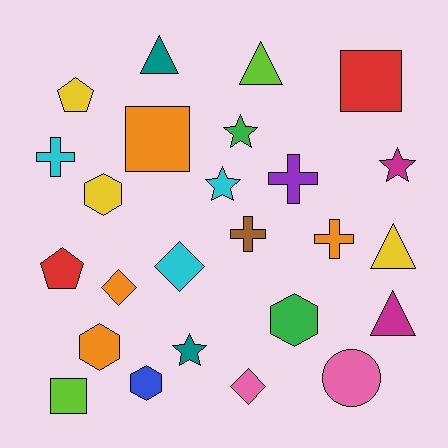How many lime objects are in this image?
There are 2 lime objects.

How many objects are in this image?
There are 25 objects.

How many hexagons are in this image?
There are 4 hexagons.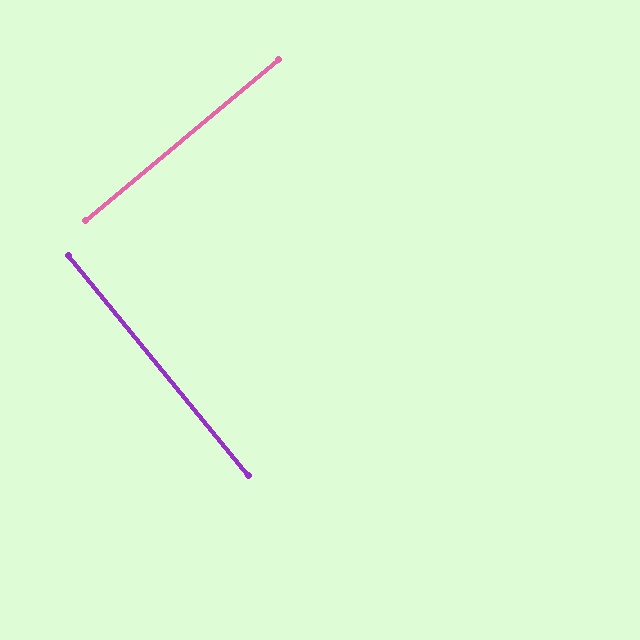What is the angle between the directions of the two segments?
Approximately 89 degrees.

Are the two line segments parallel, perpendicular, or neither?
Perpendicular — they meet at approximately 89°.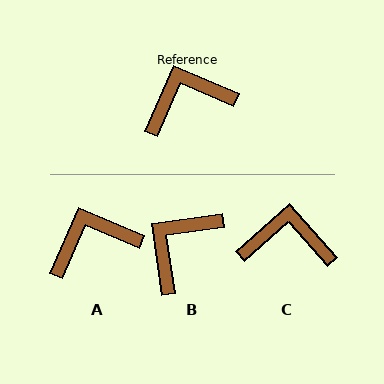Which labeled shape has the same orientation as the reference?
A.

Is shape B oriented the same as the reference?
No, it is off by about 32 degrees.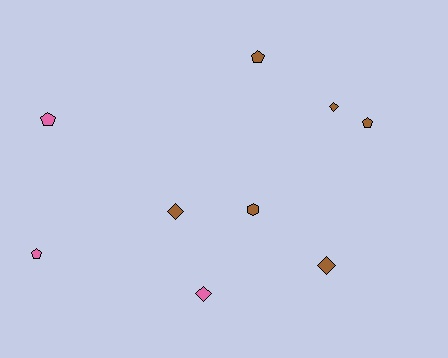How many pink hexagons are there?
There are no pink hexagons.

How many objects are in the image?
There are 9 objects.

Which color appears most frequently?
Brown, with 6 objects.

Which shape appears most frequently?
Diamond, with 4 objects.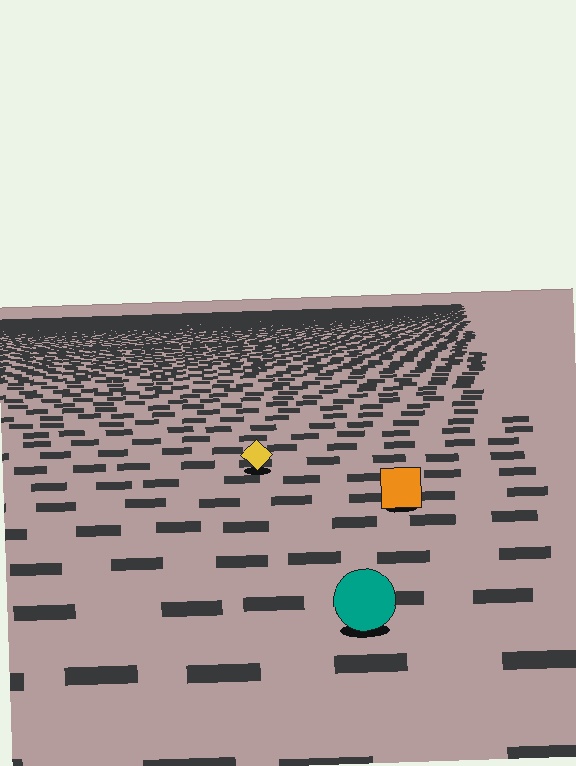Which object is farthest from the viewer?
The yellow diamond is farthest from the viewer. It appears smaller and the ground texture around it is denser.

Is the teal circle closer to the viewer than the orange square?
Yes. The teal circle is closer — you can tell from the texture gradient: the ground texture is coarser near it.